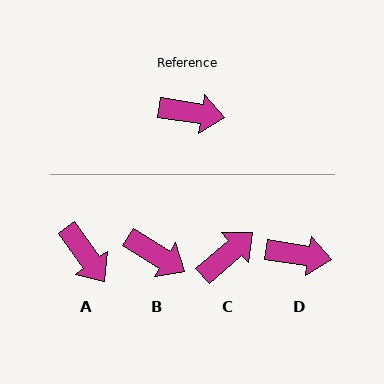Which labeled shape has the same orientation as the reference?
D.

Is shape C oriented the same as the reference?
No, it is off by about 50 degrees.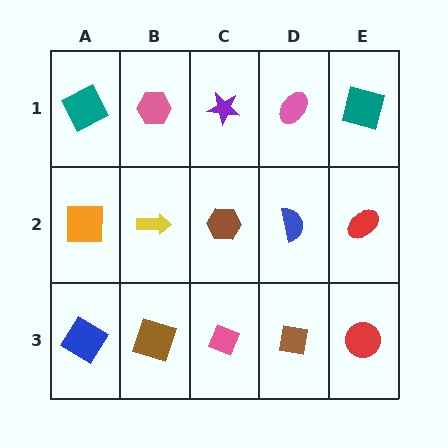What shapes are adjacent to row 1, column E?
A red ellipse (row 2, column E), a pink ellipse (row 1, column D).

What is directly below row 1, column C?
A brown hexagon.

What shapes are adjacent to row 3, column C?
A brown hexagon (row 2, column C), a brown square (row 3, column B), a brown square (row 3, column D).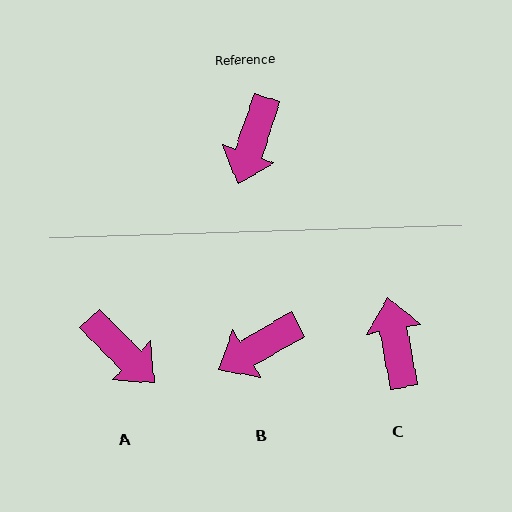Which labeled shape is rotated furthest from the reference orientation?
C, about 151 degrees away.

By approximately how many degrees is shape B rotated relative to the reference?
Approximately 41 degrees clockwise.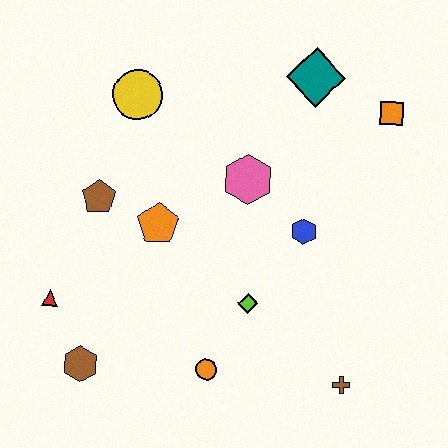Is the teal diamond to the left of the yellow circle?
No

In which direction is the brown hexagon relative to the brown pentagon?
The brown hexagon is below the brown pentagon.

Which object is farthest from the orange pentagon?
The orange square is farthest from the orange pentagon.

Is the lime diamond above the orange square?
No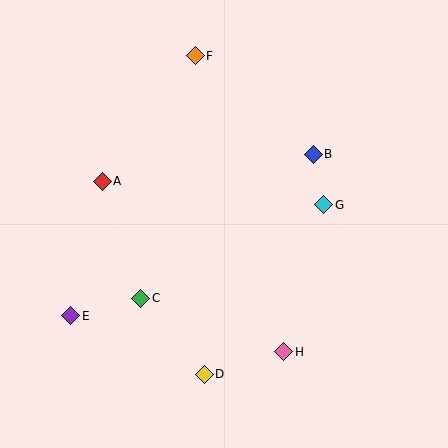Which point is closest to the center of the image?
Point G at (324, 205) is closest to the center.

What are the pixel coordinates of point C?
Point C is at (141, 298).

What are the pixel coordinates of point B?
Point B is at (313, 154).